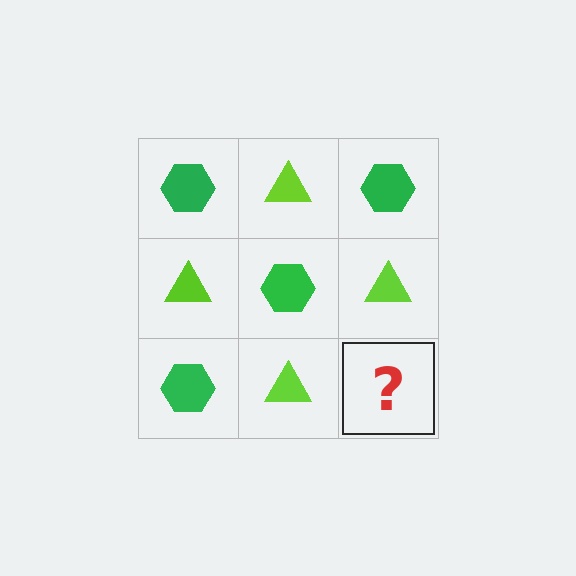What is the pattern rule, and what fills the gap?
The rule is that it alternates green hexagon and lime triangle in a checkerboard pattern. The gap should be filled with a green hexagon.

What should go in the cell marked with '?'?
The missing cell should contain a green hexagon.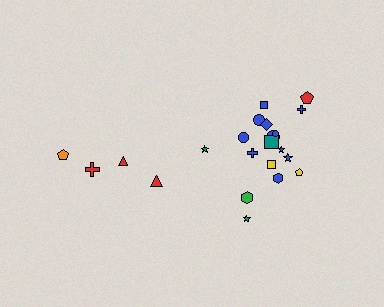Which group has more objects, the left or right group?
The right group.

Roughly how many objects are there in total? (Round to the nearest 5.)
Roughly 20 objects in total.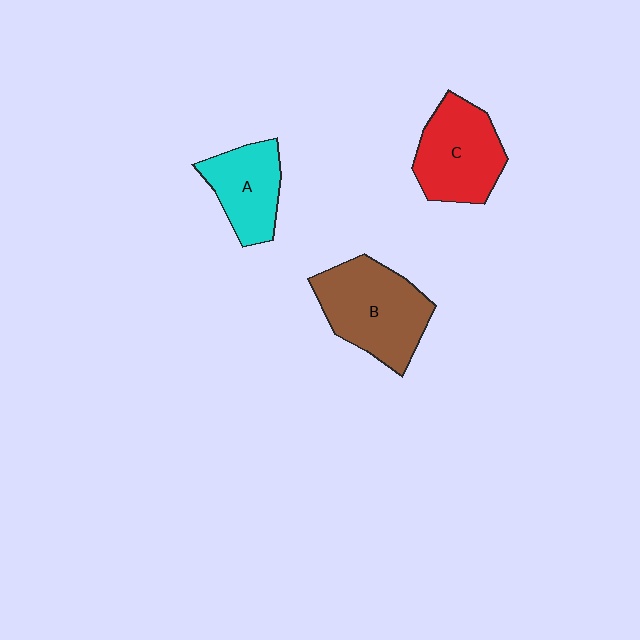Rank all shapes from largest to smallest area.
From largest to smallest: B (brown), C (red), A (cyan).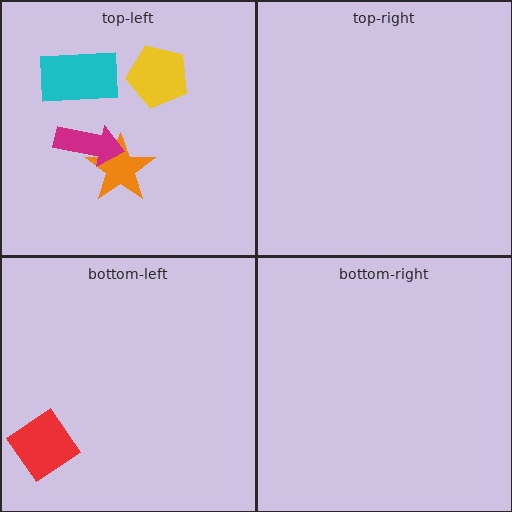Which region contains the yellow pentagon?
The top-left region.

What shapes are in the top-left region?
The orange star, the cyan rectangle, the magenta arrow, the yellow pentagon.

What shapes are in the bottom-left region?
The red diamond.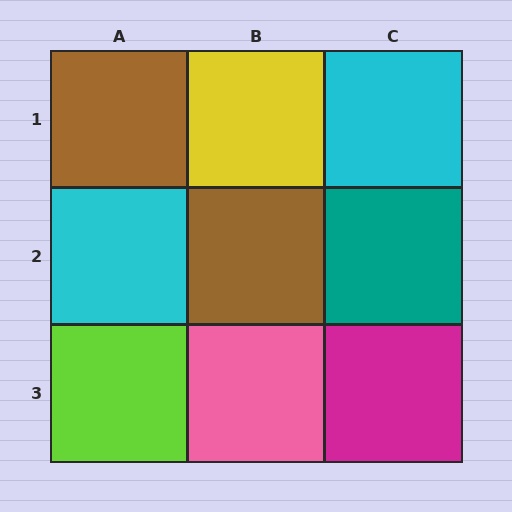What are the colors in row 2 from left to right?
Cyan, brown, teal.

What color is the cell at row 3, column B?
Pink.